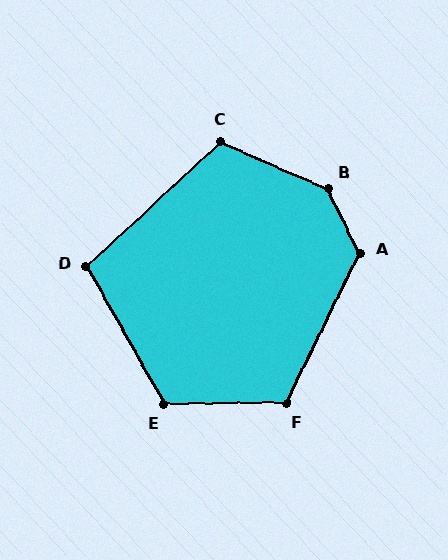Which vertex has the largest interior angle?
B, at approximately 140 degrees.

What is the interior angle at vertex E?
Approximately 119 degrees (obtuse).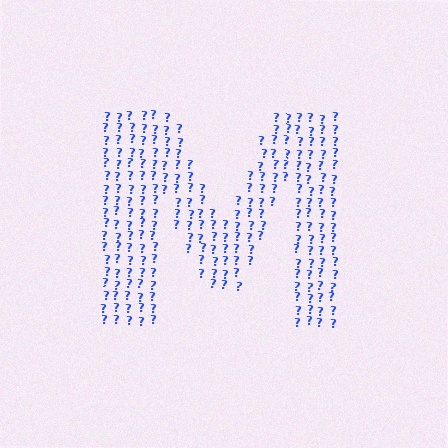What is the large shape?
The large shape is the letter M.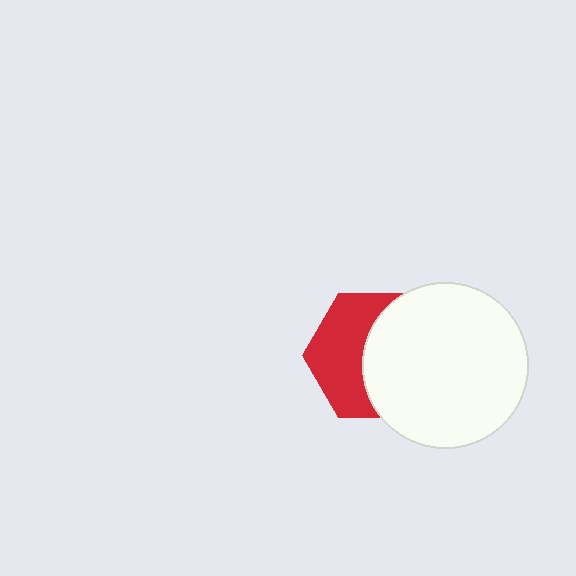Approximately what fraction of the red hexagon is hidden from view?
Roughly 52% of the red hexagon is hidden behind the white circle.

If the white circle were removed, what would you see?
You would see the complete red hexagon.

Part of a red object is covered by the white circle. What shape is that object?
It is a hexagon.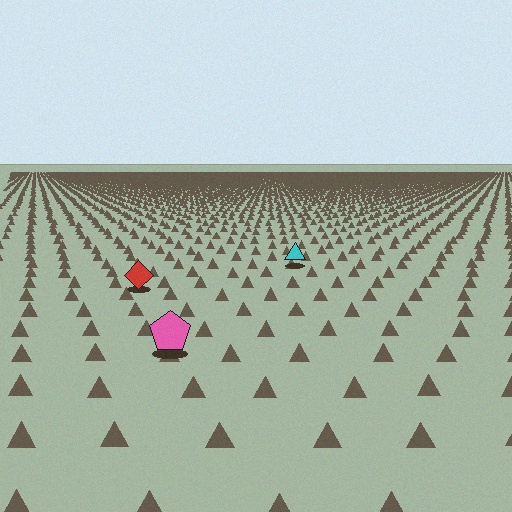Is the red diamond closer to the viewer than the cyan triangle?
Yes. The red diamond is closer — you can tell from the texture gradient: the ground texture is coarser near it.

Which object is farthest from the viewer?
The cyan triangle is farthest from the viewer. It appears smaller and the ground texture around it is denser.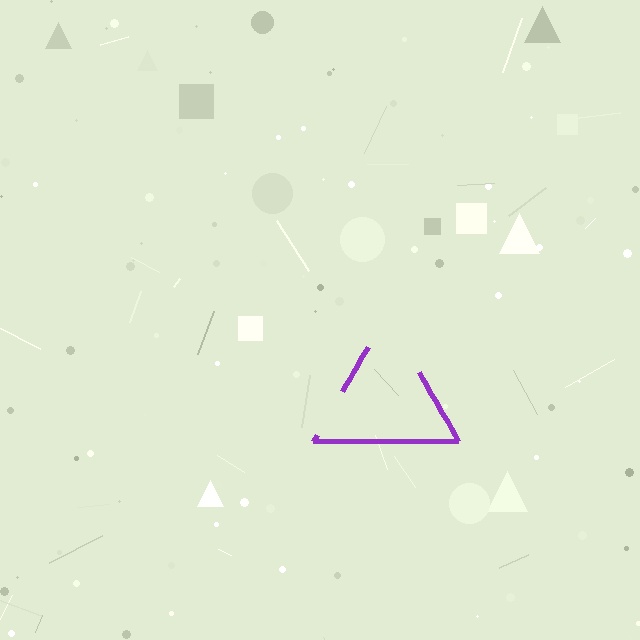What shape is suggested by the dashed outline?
The dashed outline suggests a triangle.